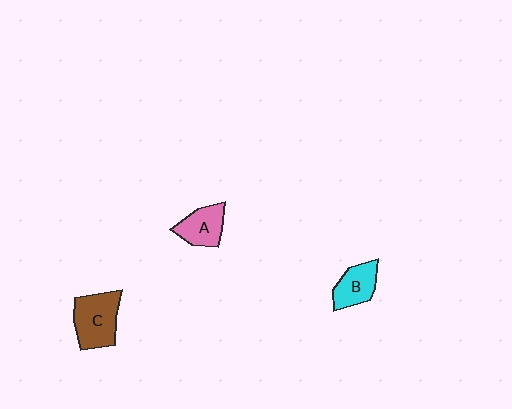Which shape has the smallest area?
Shape B (cyan).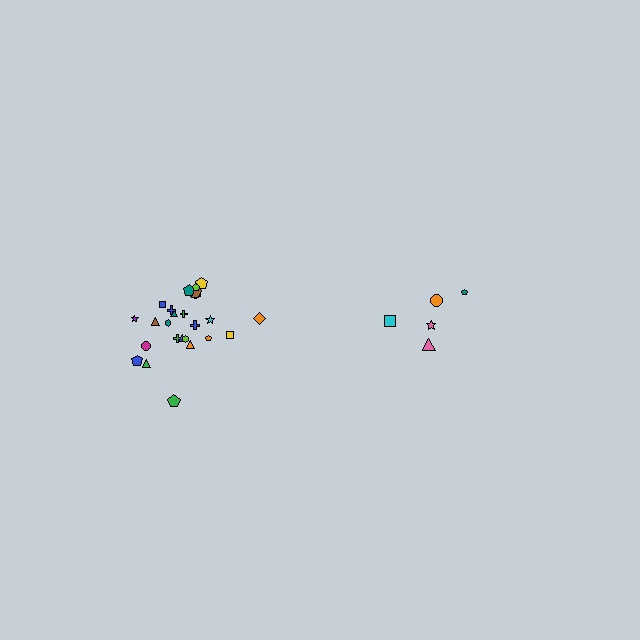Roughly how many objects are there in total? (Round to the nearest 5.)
Roughly 30 objects in total.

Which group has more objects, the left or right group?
The left group.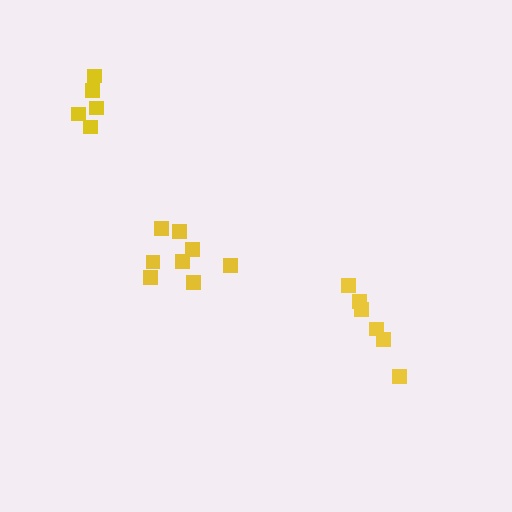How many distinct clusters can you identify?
There are 3 distinct clusters.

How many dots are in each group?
Group 1: 6 dots, Group 2: 5 dots, Group 3: 8 dots (19 total).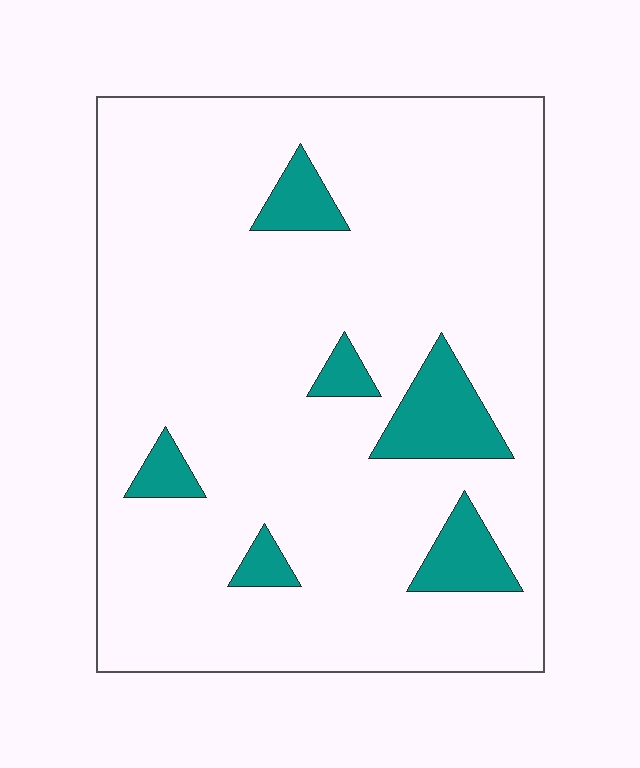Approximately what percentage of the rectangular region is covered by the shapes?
Approximately 10%.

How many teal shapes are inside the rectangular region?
6.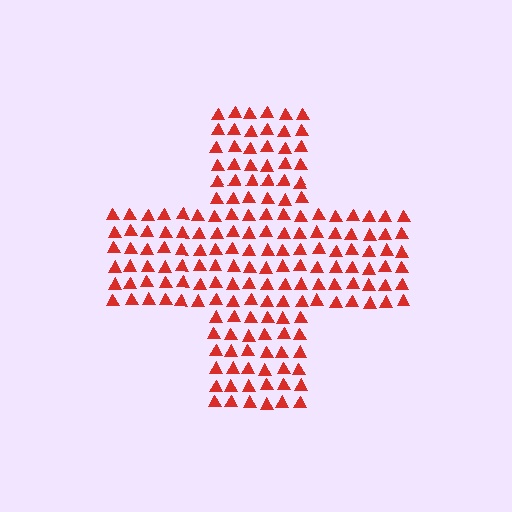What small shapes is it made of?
It is made of small triangles.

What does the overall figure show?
The overall figure shows a cross.